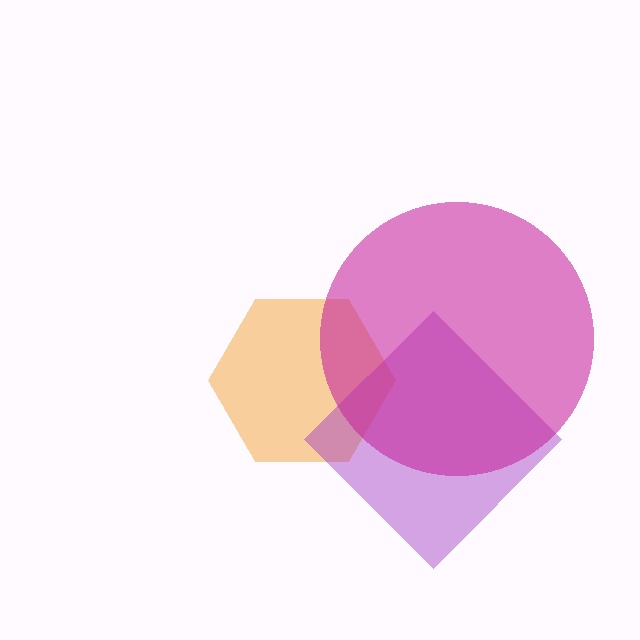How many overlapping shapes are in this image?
There are 3 overlapping shapes in the image.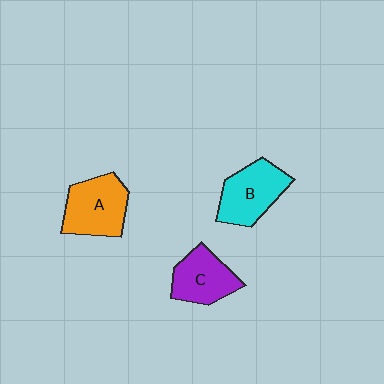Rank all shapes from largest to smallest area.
From largest to smallest: A (orange), B (cyan), C (purple).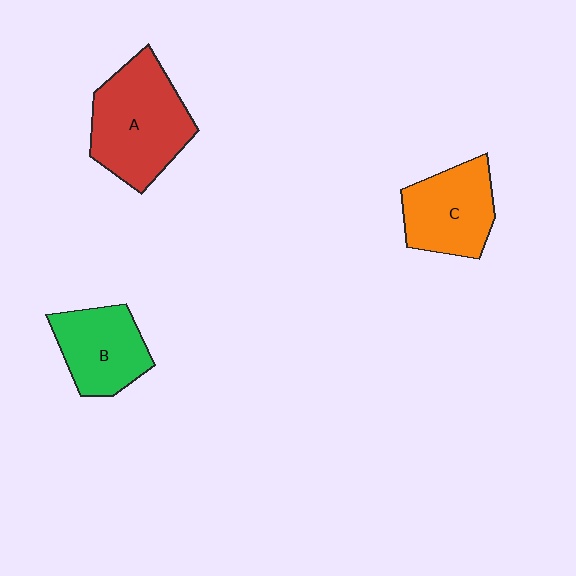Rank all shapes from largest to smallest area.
From largest to smallest: A (red), C (orange), B (green).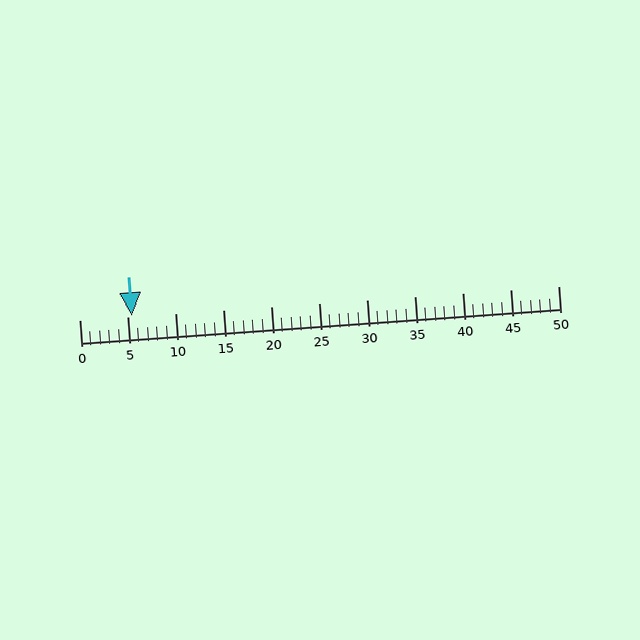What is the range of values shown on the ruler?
The ruler shows values from 0 to 50.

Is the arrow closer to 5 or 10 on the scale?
The arrow is closer to 5.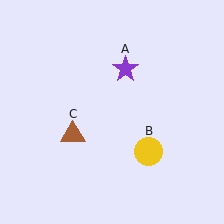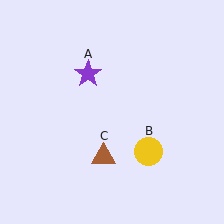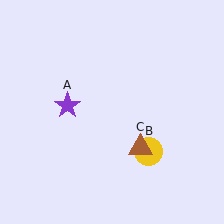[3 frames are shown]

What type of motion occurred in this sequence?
The purple star (object A), brown triangle (object C) rotated counterclockwise around the center of the scene.